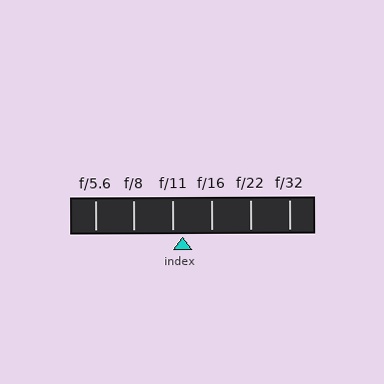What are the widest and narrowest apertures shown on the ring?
The widest aperture shown is f/5.6 and the narrowest is f/32.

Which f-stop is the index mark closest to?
The index mark is closest to f/11.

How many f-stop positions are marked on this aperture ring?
There are 6 f-stop positions marked.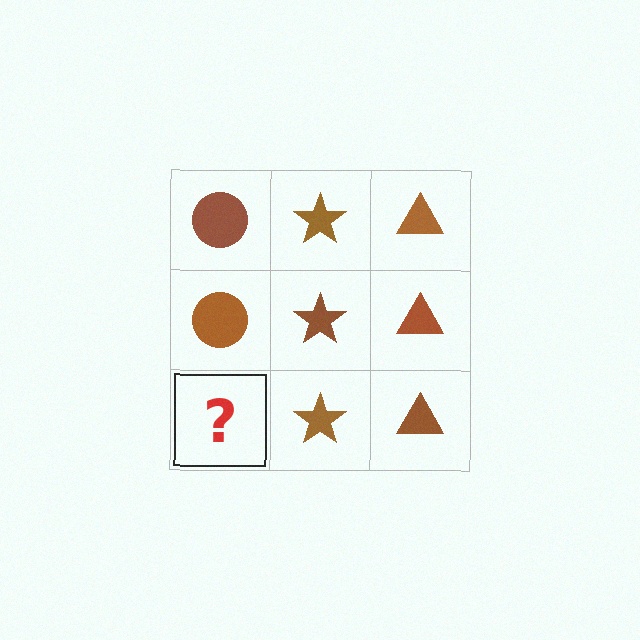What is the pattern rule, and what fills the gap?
The rule is that each column has a consistent shape. The gap should be filled with a brown circle.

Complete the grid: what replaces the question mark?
The question mark should be replaced with a brown circle.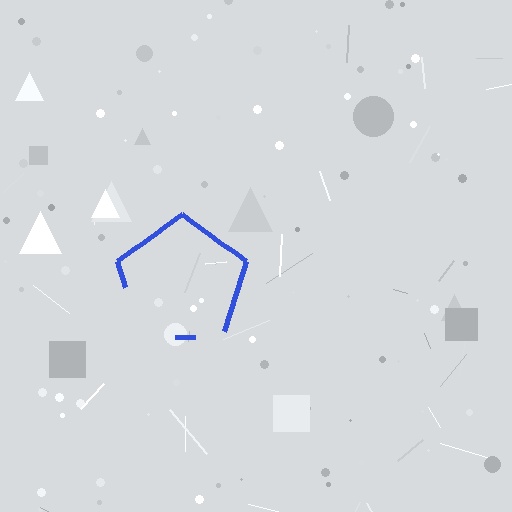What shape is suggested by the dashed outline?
The dashed outline suggests a pentagon.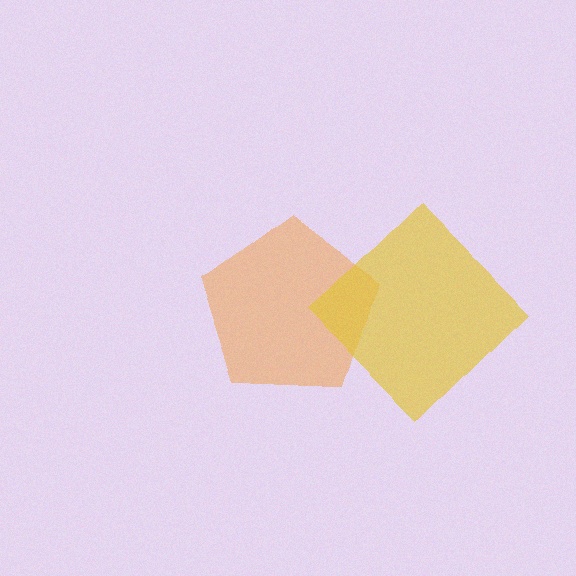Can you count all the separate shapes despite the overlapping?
Yes, there are 2 separate shapes.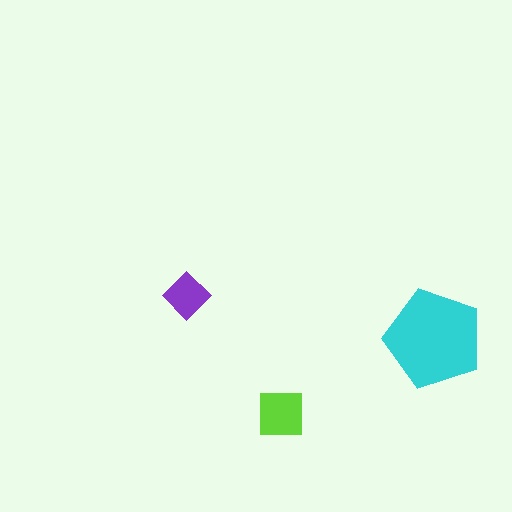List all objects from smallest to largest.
The purple diamond, the lime square, the cyan pentagon.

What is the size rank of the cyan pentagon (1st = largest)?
1st.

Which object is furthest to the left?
The purple diamond is leftmost.